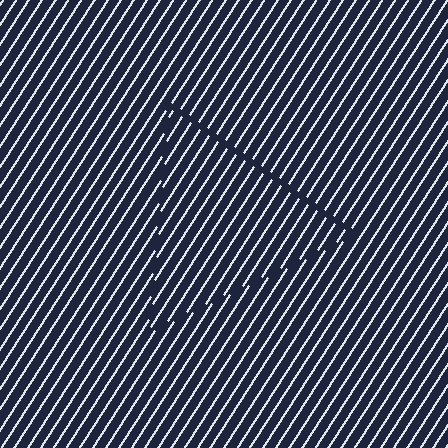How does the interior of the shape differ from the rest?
The interior of the shape contains the same grating, shifted by half a period — the contour is defined by the phase discontinuity where line-ends from the inner and outer gratings abut.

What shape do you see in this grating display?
An illusory triangle. The interior of the shape contains the same grating, shifted by half a period — the contour is defined by the phase discontinuity where line-ends from the inner and outer gratings abut.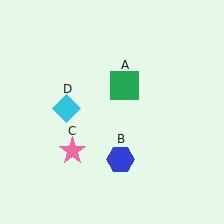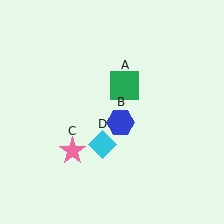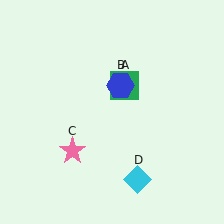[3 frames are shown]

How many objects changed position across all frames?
2 objects changed position: blue hexagon (object B), cyan diamond (object D).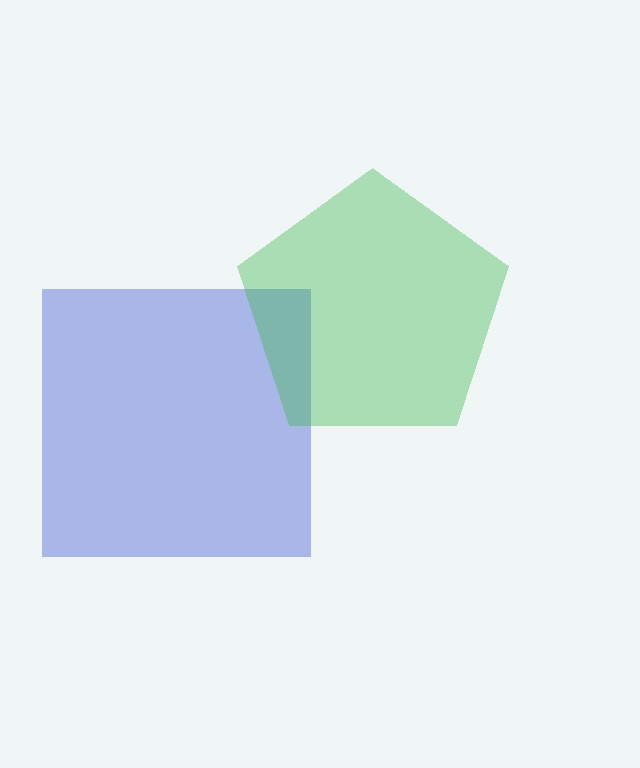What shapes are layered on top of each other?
The layered shapes are: a blue square, a green pentagon.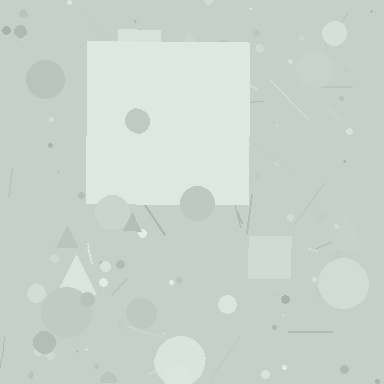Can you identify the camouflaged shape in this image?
The camouflaged shape is a square.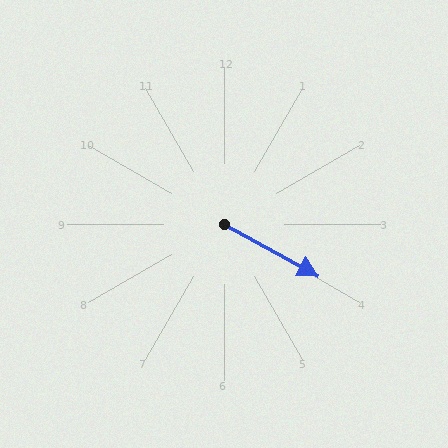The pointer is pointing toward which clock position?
Roughly 4 o'clock.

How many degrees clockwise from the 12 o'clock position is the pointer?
Approximately 119 degrees.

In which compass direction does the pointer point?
Southeast.